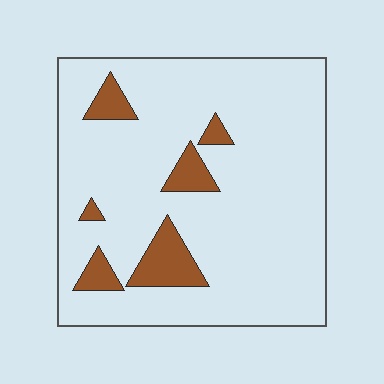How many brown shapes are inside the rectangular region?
6.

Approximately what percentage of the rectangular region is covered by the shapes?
Approximately 10%.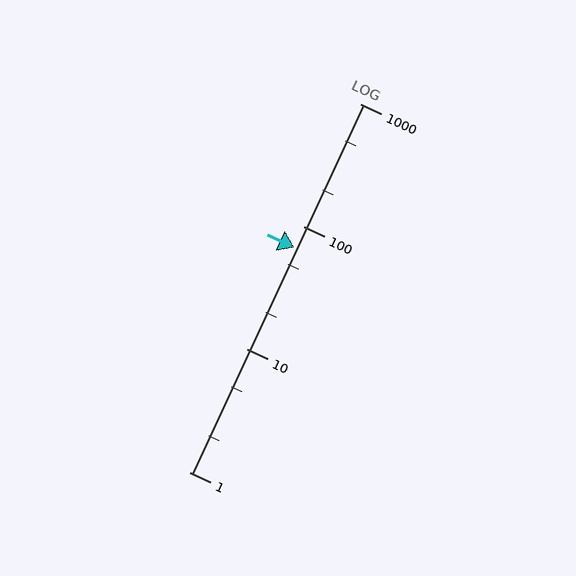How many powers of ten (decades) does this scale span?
The scale spans 3 decades, from 1 to 1000.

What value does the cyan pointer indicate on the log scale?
The pointer indicates approximately 67.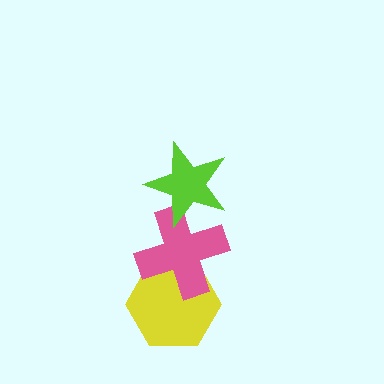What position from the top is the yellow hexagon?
The yellow hexagon is 3rd from the top.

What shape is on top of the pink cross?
The lime star is on top of the pink cross.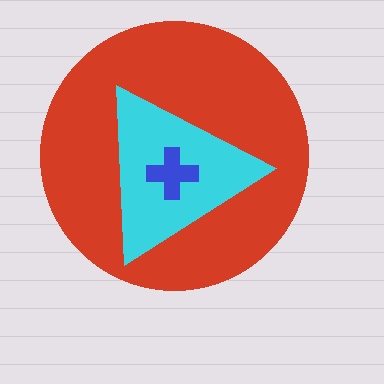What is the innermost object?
The blue cross.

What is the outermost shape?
The red circle.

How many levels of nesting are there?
3.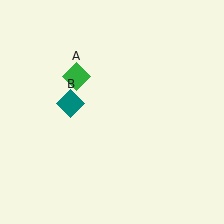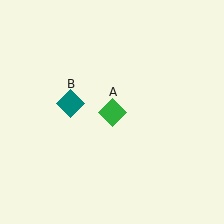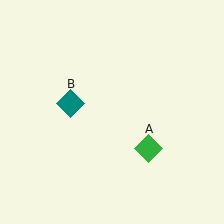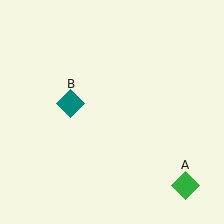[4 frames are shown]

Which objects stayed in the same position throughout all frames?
Teal diamond (object B) remained stationary.